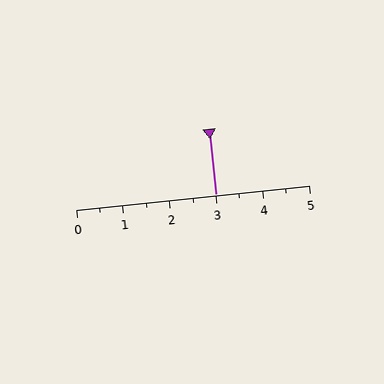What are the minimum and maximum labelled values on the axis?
The axis runs from 0 to 5.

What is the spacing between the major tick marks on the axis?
The major ticks are spaced 1 apart.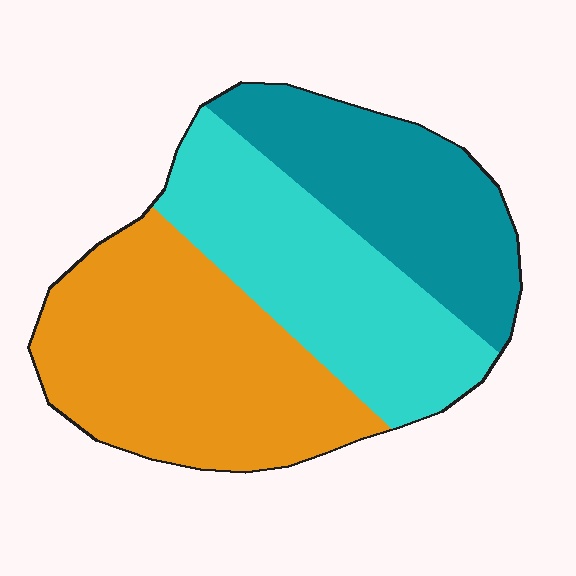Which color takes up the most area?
Orange, at roughly 40%.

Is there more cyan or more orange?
Orange.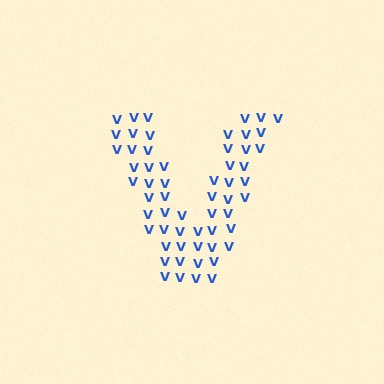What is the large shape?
The large shape is the letter V.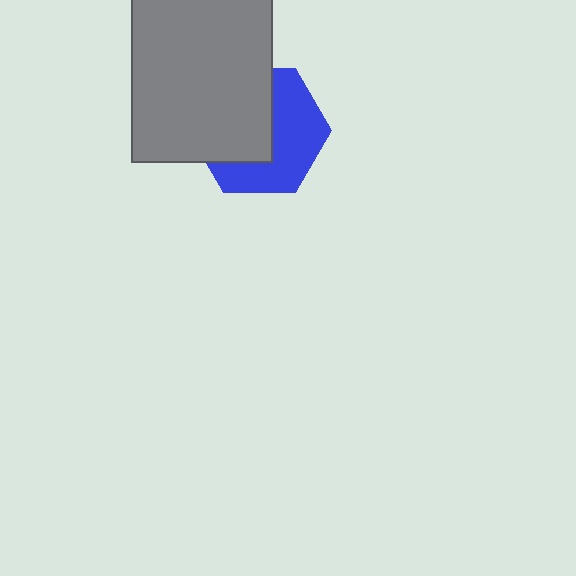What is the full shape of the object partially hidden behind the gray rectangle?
The partially hidden object is a blue hexagon.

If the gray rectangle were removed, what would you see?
You would see the complete blue hexagon.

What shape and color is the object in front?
The object in front is a gray rectangle.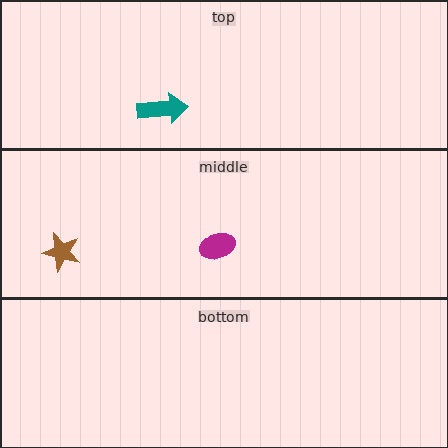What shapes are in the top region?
The teal arrow.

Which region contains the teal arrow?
The top region.